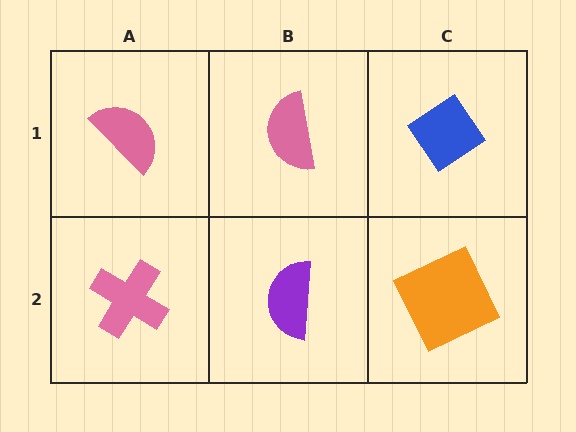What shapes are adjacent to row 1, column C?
An orange square (row 2, column C), a pink semicircle (row 1, column B).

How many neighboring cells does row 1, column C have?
2.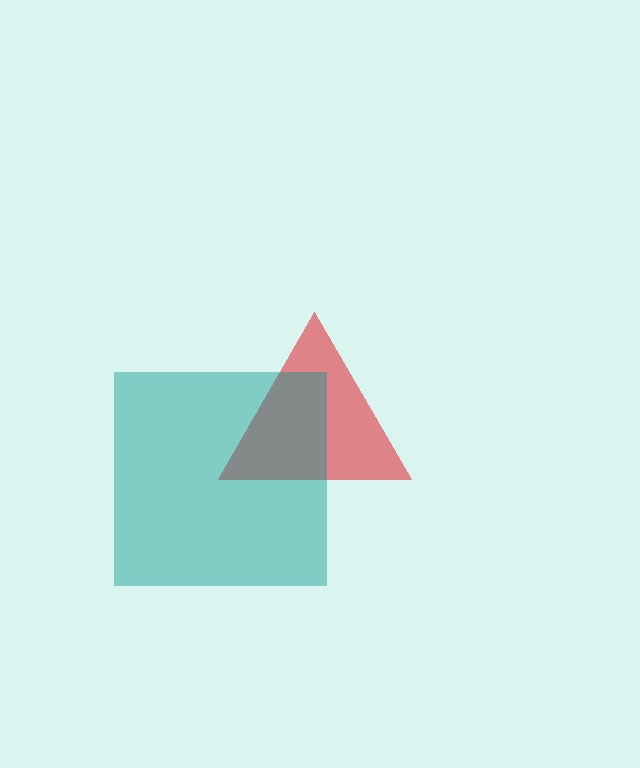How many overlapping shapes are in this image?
There are 2 overlapping shapes in the image.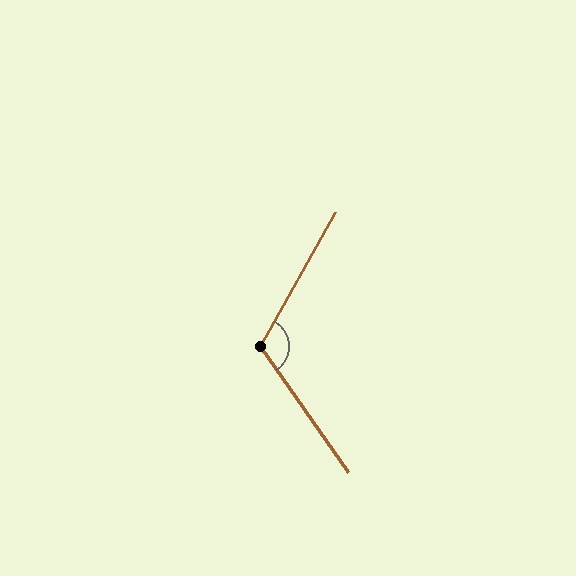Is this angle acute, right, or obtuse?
It is obtuse.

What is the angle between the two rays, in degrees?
Approximately 116 degrees.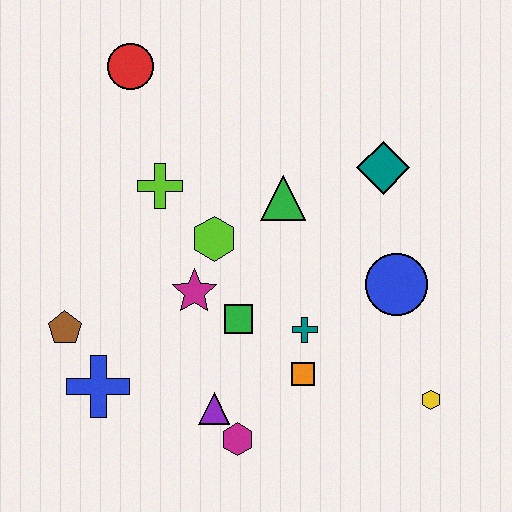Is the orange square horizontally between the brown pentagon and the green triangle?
No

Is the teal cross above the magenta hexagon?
Yes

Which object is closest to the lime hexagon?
The magenta star is closest to the lime hexagon.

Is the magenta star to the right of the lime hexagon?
No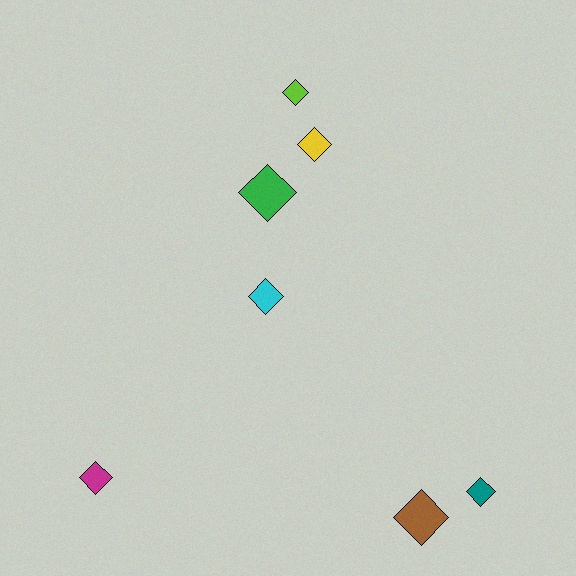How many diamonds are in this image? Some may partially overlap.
There are 7 diamonds.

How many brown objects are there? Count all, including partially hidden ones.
There is 1 brown object.